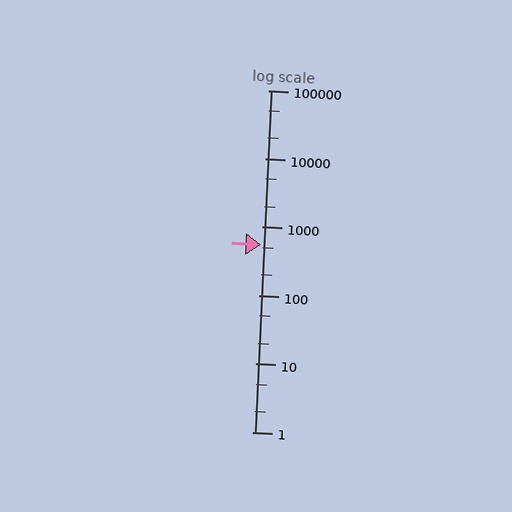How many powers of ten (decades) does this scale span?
The scale spans 5 decades, from 1 to 100000.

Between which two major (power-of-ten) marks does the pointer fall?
The pointer is between 100 and 1000.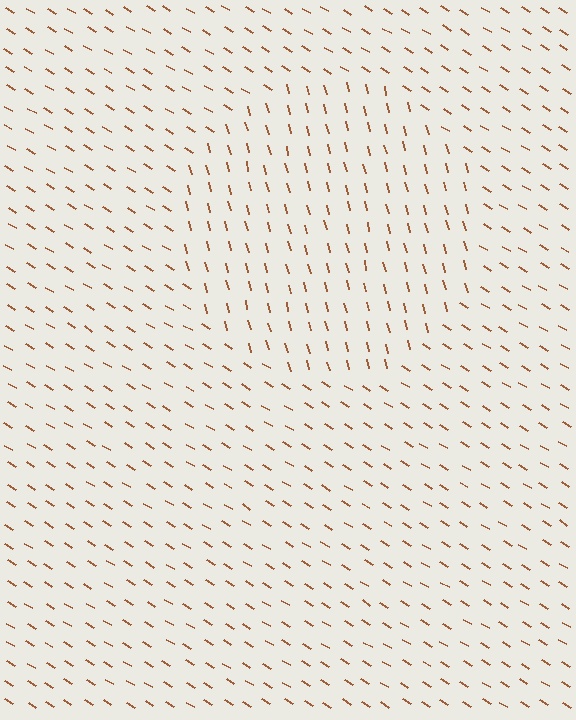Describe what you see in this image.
The image is filled with small brown line segments. A circle region in the image has lines oriented differently from the surrounding lines, creating a visible texture boundary.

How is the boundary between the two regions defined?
The boundary is defined purely by a change in line orientation (approximately 45 degrees difference). All lines are the same color and thickness.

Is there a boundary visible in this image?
Yes, there is a texture boundary formed by a change in line orientation.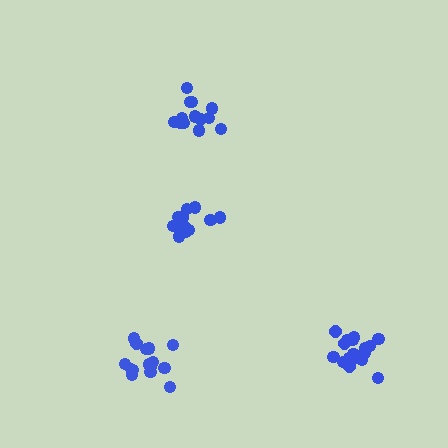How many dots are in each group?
Group 1: 18 dots, Group 2: 15 dots, Group 3: 13 dots, Group 4: 12 dots (58 total).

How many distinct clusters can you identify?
There are 4 distinct clusters.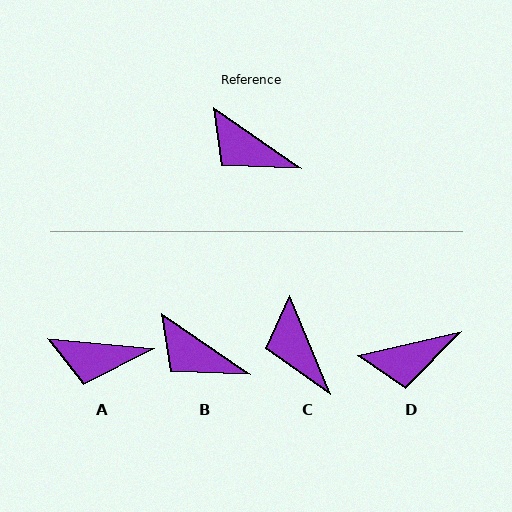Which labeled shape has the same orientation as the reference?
B.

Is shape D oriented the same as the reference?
No, it is off by about 47 degrees.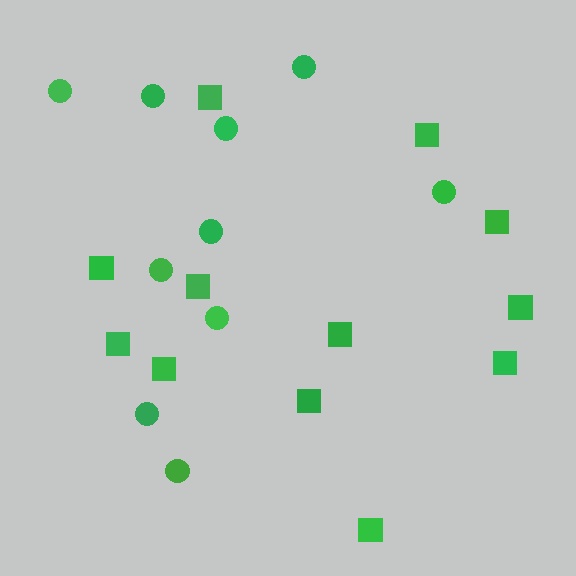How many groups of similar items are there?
There are 2 groups: one group of squares (12) and one group of circles (10).